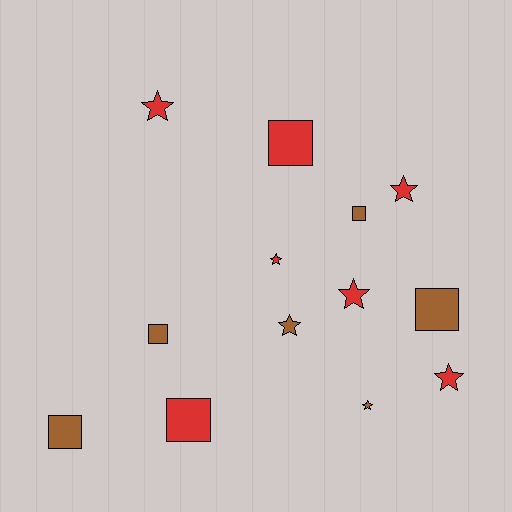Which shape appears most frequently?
Star, with 7 objects.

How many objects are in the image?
There are 13 objects.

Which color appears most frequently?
Red, with 7 objects.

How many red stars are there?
There are 5 red stars.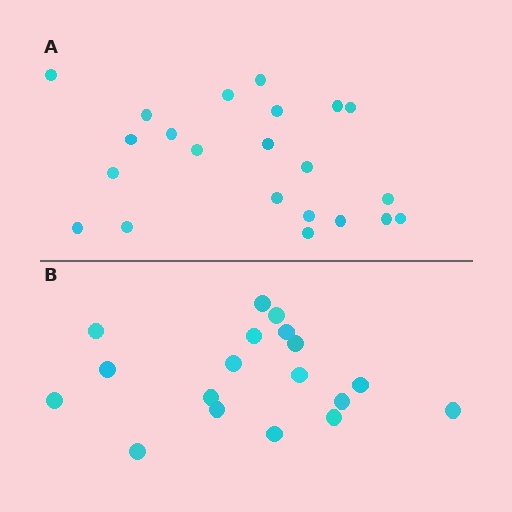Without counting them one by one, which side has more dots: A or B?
Region A (the top region) has more dots.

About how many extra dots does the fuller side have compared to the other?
Region A has about 4 more dots than region B.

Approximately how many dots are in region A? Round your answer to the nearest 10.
About 20 dots. (The exact count is 22, which rounds to 20.)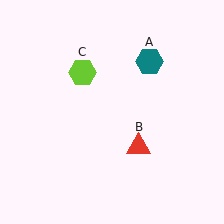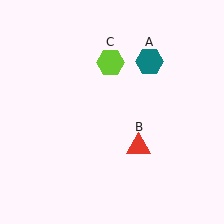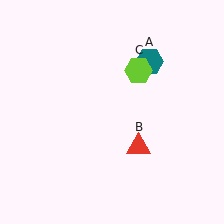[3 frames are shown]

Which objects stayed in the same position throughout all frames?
Teal hexagon (object A) and red triangle (object B) remained stationary.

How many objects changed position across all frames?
1 object changed position: lime hexagon (object C).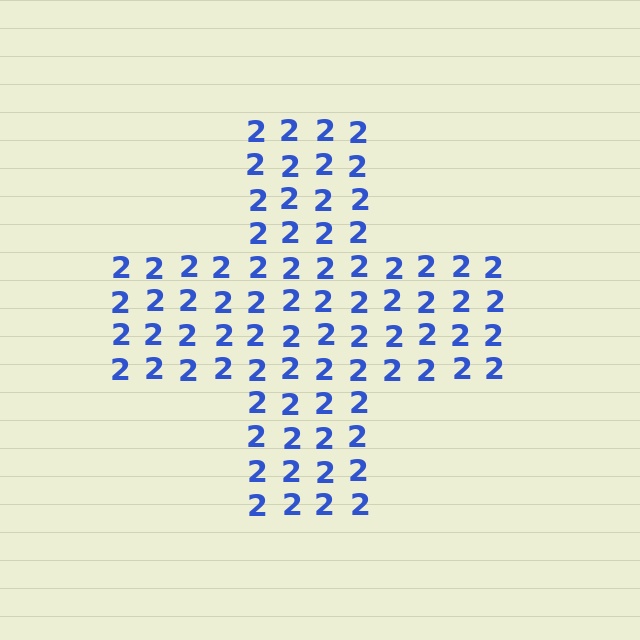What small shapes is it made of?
It is made of small digit 2's.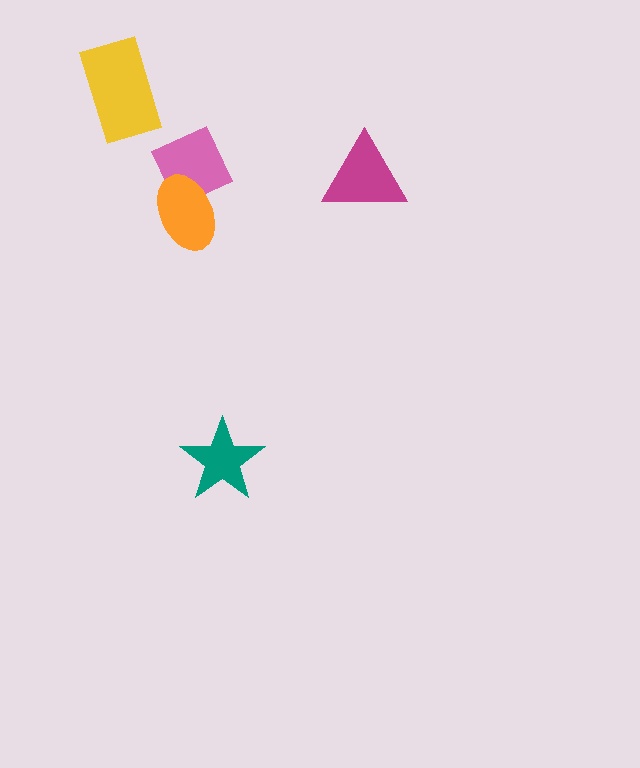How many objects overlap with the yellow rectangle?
0 objects overlap with the yellow rectangle.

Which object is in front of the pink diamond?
The orange ellipse is in front of the pink diamond.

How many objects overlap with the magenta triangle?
0 objects overlap with the magenta triangle.